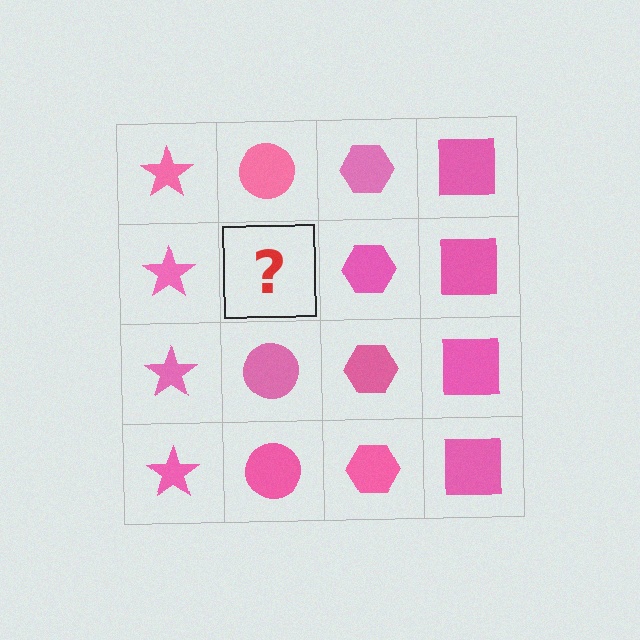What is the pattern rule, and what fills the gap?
The rule is that each column has a consistent shape. The gap should be filled with a pink circle.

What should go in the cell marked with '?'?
The missing cell should contain a pink circle.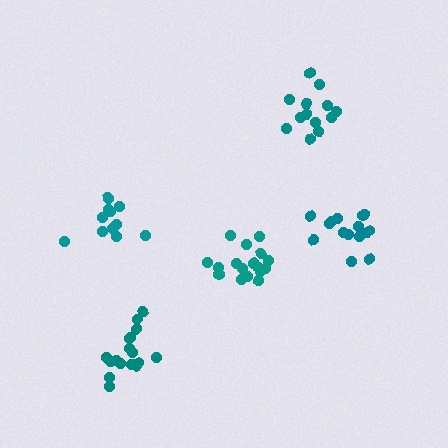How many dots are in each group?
Group 1: 17 dots, Group 2: 17 dots, Group 3: 12 dots, Group 4: 13 dots, Group 5: 15 dots (74 total).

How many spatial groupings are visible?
There are 5 spatial groupings.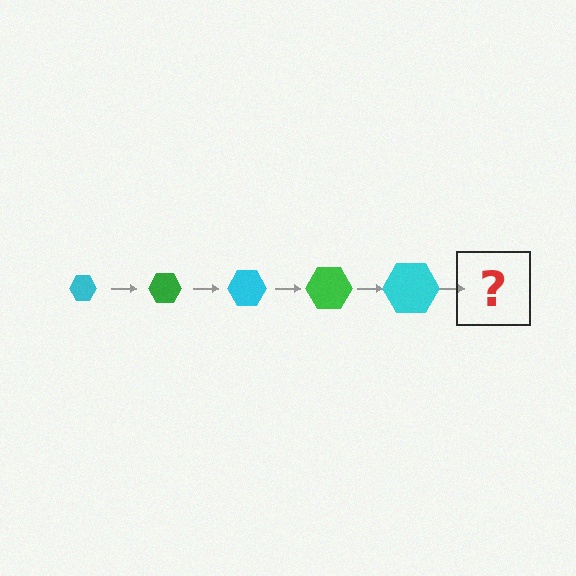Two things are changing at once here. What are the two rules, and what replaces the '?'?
The two rules are that the hexagon grows larger each step and the color cycles through cyan and green. The '?' should be a green hexagon, larger than the previous one.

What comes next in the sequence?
The next element should be a green hexagon, larger than the previous one.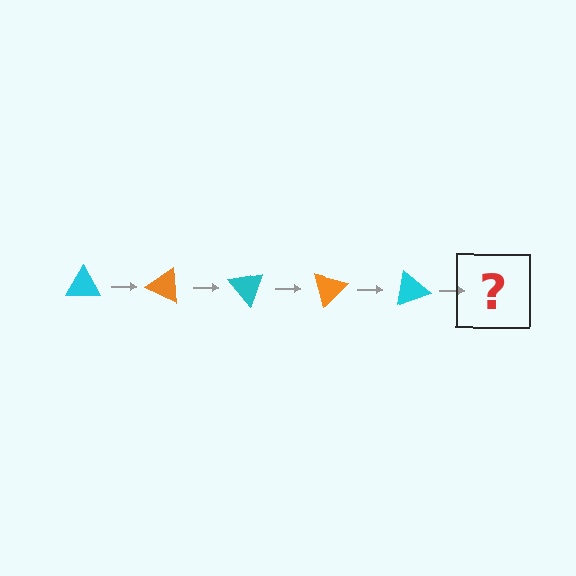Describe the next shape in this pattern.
It should be an orange triangle, rotated 125 degrees from the start.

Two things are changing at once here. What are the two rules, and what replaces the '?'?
The two rules are that it rotates 25 degrees each step and the color cycles through cyan and orange. The '?' should be an orange triangle, rotated 125 degrees from the start.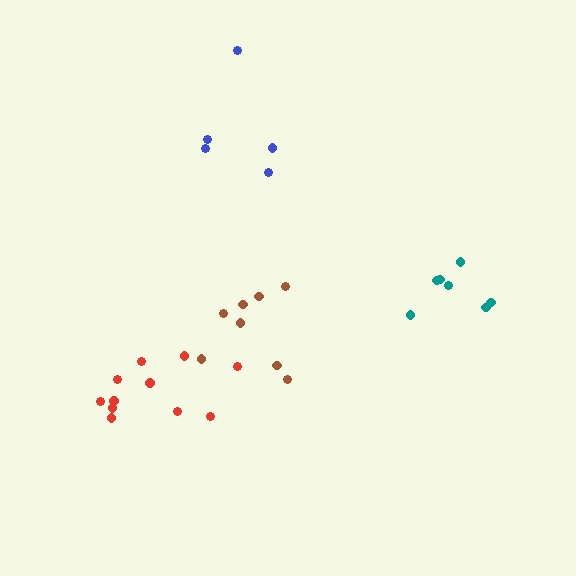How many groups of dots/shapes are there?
There are 4 groups.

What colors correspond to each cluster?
The clusters are colored: brown, teal, red, blue.